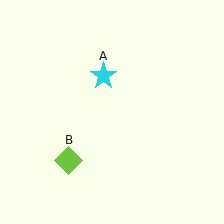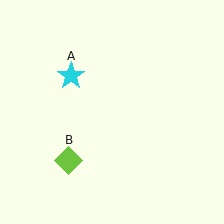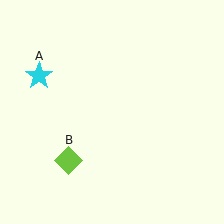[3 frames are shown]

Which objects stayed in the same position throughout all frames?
Lime diamond (object B) remained stationary.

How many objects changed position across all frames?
1 object changed position: cyan star (object A).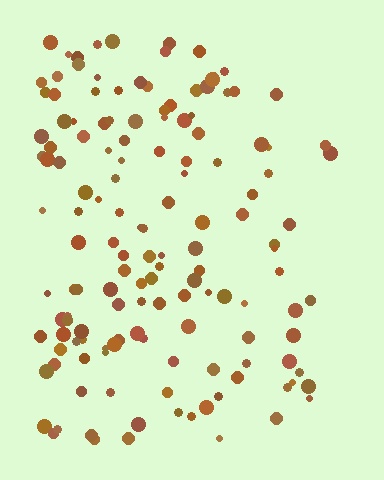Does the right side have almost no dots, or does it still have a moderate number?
Still a moderate number, just noticeably fewer than the left.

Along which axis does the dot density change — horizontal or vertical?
Horizontal.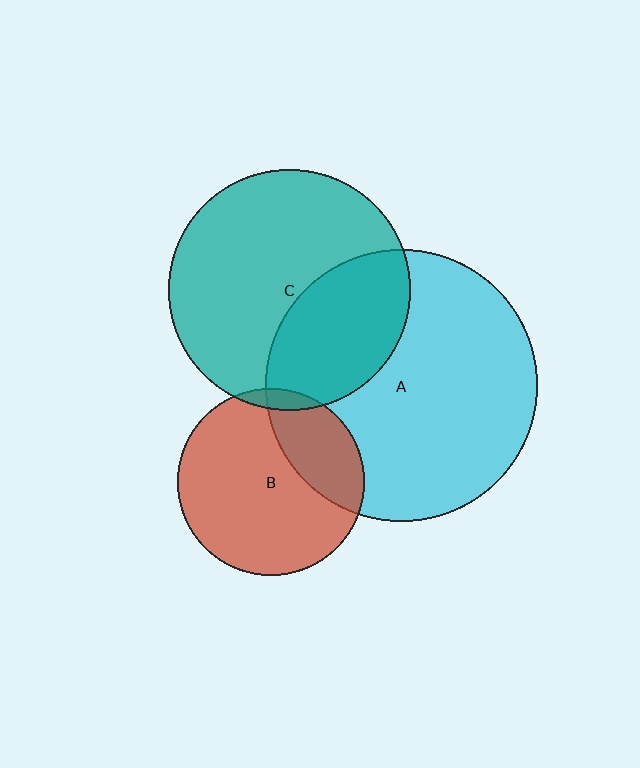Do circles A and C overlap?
Yes.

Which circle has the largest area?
Circle A (cyan).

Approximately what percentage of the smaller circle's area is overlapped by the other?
Approximately 35%.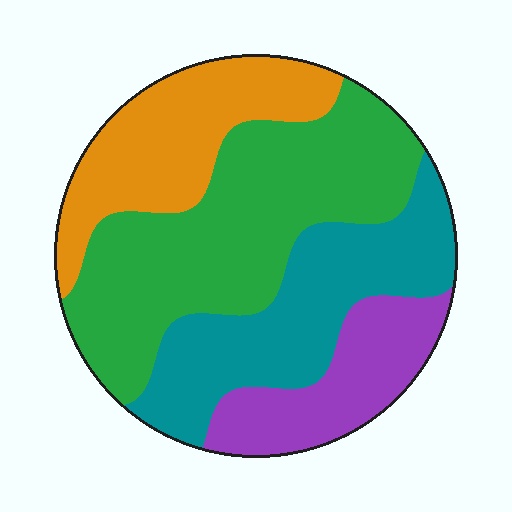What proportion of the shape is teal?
Teal covers about 25% of the shape.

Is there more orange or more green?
Green.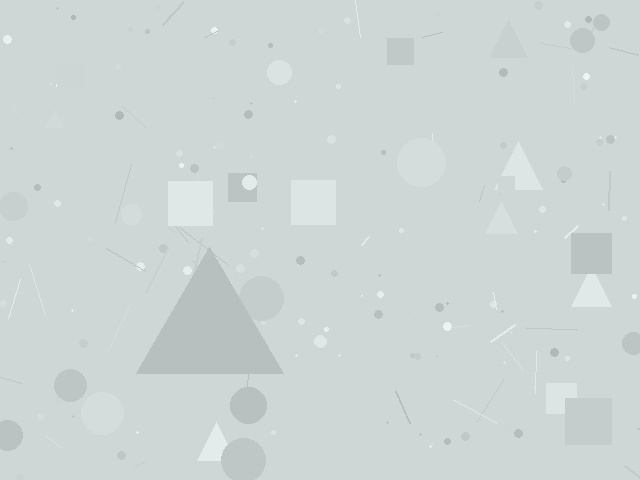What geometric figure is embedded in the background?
A triangle is embedded in the background.